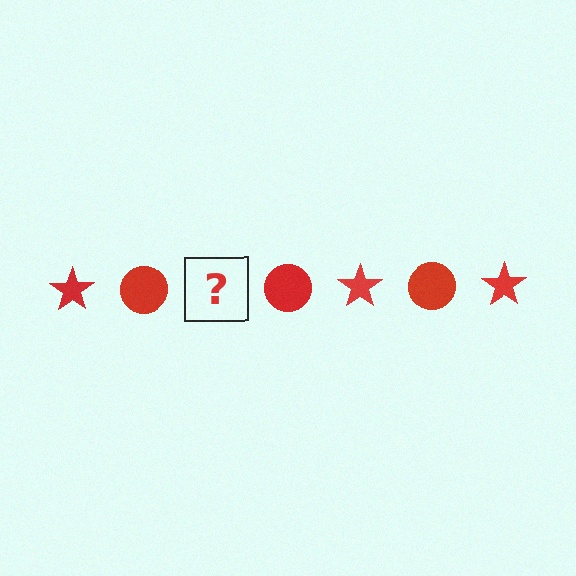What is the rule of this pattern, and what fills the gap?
The rule is that the pattern cycles through star, circle shapes in red. The gap should be filled with a red star.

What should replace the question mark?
The question mark should be replaced with a red star.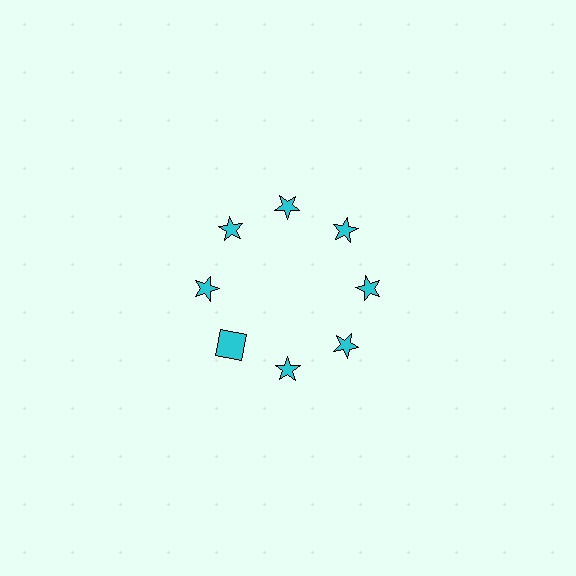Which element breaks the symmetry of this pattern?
The cyan square at roughly the 8 o'clock position breaks the symmetry. All other shapes are cyan stars.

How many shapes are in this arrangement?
There are 8 shapes arranged in a ring pattern.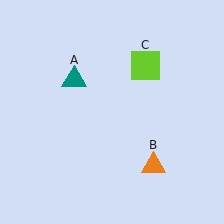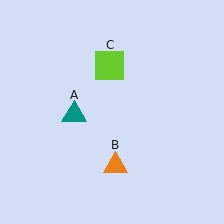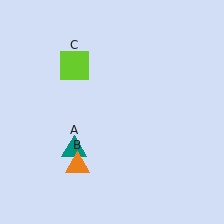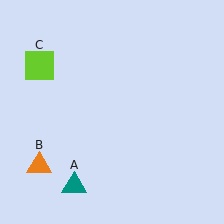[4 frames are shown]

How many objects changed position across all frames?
3 objects changed position: teal triangle (object A), orange triangle (object B), lime square (object C).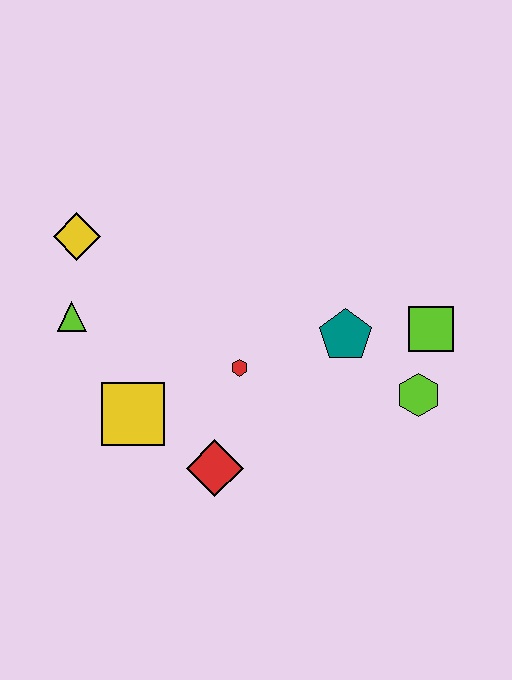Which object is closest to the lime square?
The lime hexagon is closest to the lime square.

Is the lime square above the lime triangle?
No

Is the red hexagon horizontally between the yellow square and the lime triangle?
No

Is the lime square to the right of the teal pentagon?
Yes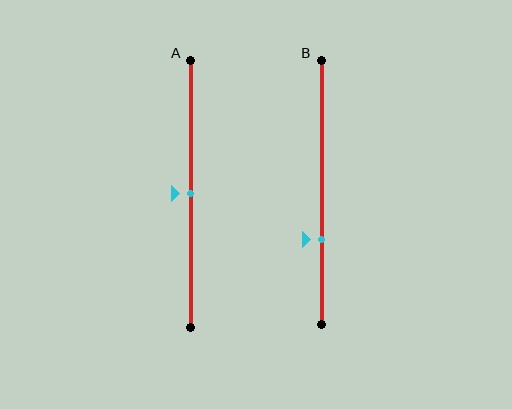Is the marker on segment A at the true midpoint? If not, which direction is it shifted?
Yes, the marker on segment A is at the true midpoint.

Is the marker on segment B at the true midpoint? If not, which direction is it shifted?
No, the marker on segment B is shifted downward by about 18% of the segment length.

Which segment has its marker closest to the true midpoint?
Segment A has its marker closest to the true midpoint.